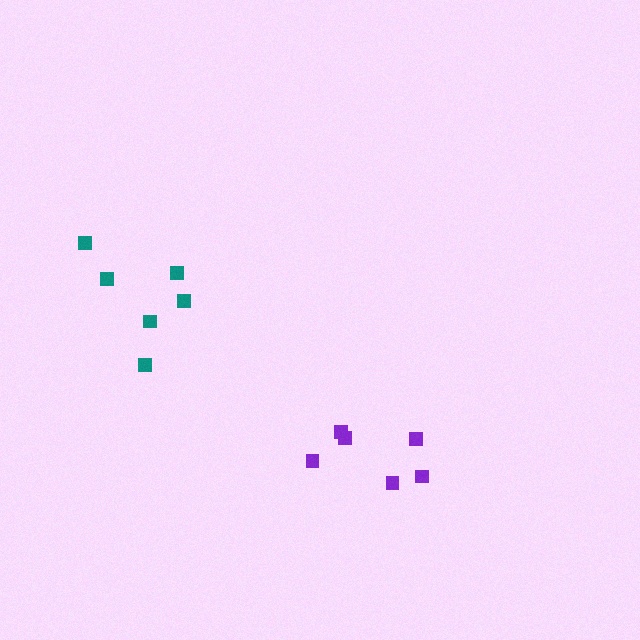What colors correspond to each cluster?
The clusters are colored: purple, teal.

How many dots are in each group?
Group 1: 6 dots, Group 2: 6 dots (12 total).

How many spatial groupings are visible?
There are 2 spatial groupings.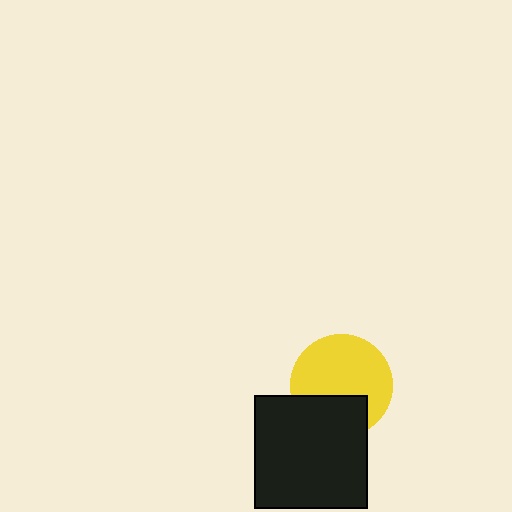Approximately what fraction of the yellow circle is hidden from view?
Roughly 31% of the yellow circle is hidden behind the black square.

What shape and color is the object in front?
The object in front is a black square.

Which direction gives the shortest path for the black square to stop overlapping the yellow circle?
Moving down gives the shortest separation.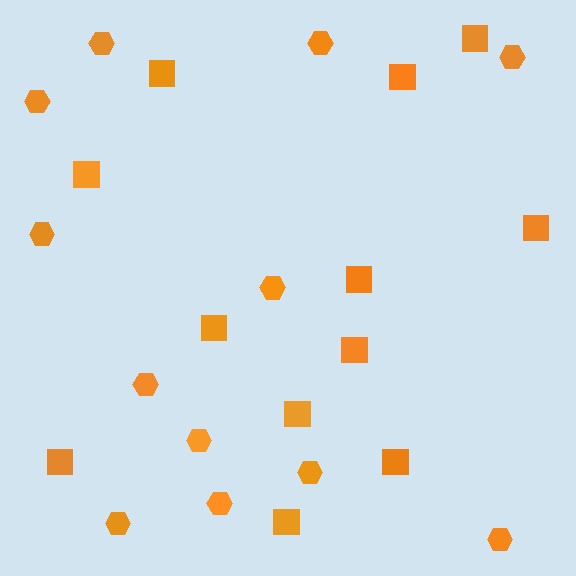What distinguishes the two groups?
There are 2 groups: one group of hexagons (12) and one group of squares (12).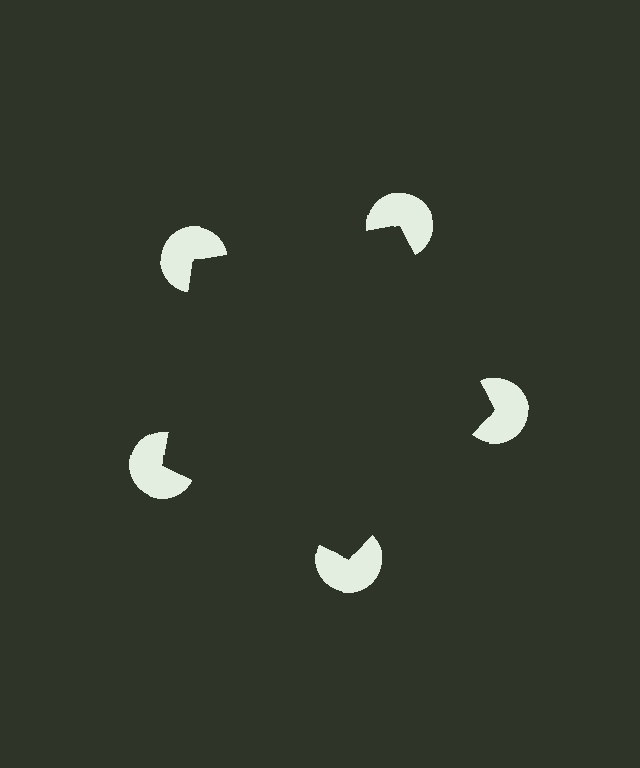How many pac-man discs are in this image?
There are 5 — one at each vertex of the illusory pentagon.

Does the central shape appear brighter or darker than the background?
It typically appears slightly darker than the background, even though no actual brightness change is drawn.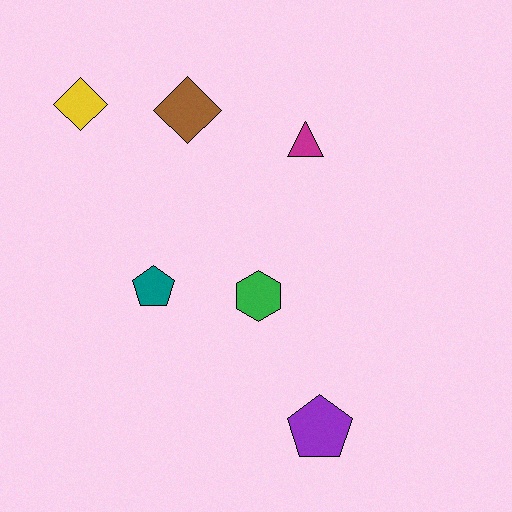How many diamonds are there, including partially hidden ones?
There are 2 diamonds.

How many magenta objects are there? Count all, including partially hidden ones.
There is 1 magenta object.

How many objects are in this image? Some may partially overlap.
There are 6 objects.